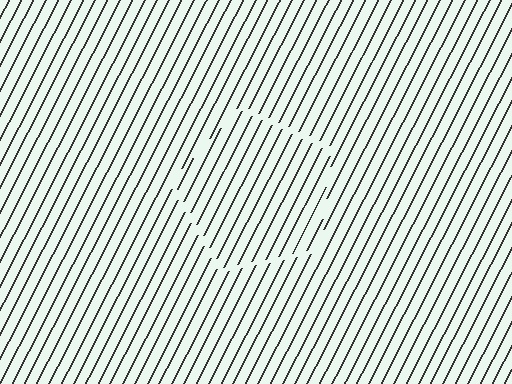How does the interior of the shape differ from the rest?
The interior of the shape contains the same grating, shifted by half a period — the contour is defined by the phase discontinuity where line-ends from the inner and outer gratings abut.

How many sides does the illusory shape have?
5 sides — the line-ends trace a pentagon.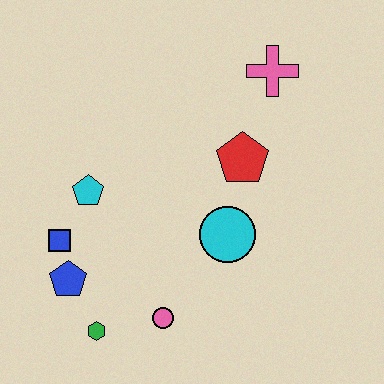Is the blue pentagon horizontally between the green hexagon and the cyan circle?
No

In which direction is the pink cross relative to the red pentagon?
The pink cross is above the red pentagon.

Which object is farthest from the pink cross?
The green hexagon is farthest from the pink cross.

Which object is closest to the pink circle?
The green hexagon is closest to the pink circle.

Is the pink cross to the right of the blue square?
Yes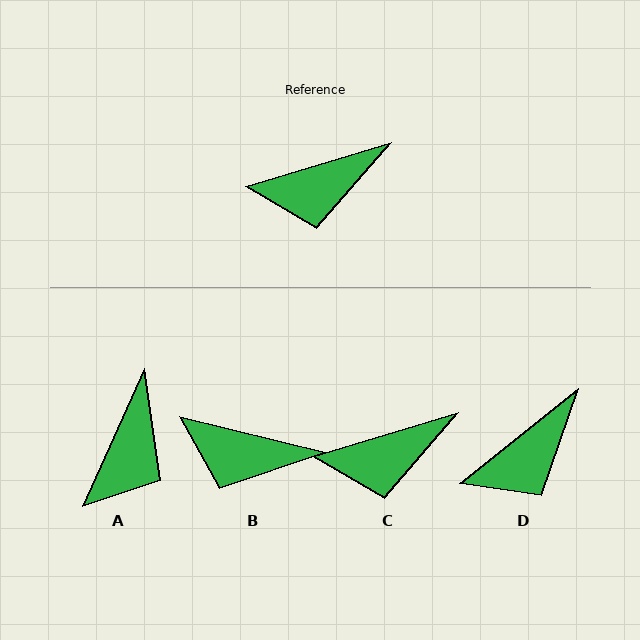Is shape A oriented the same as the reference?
No, it is off by about 49 degrees.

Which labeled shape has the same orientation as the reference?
C.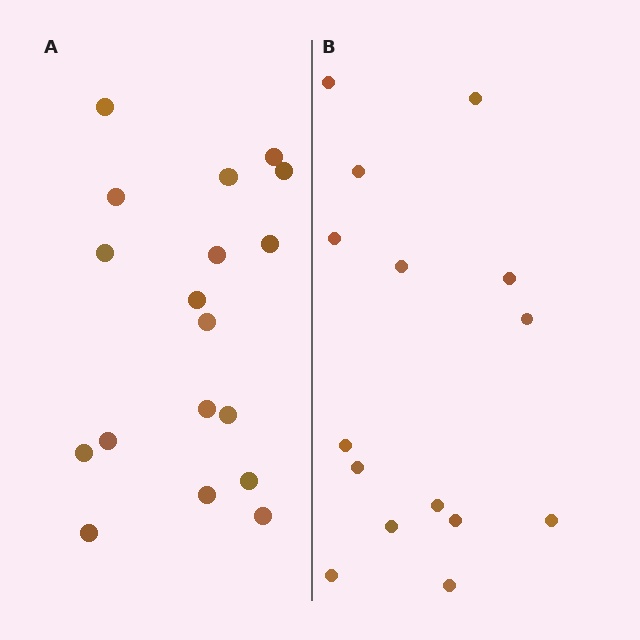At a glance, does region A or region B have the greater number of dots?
Region A (the left region) has more dots.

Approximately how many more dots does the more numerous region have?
Region A has just a few more — roughly 2 or 3 more dots than region B.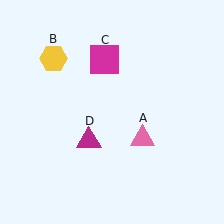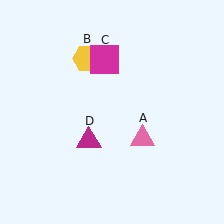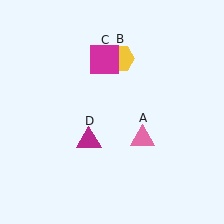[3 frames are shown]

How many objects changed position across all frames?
1 object changed position: yellow hexagon (object B).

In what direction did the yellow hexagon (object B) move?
The yellow hexagon (object B) moved right.